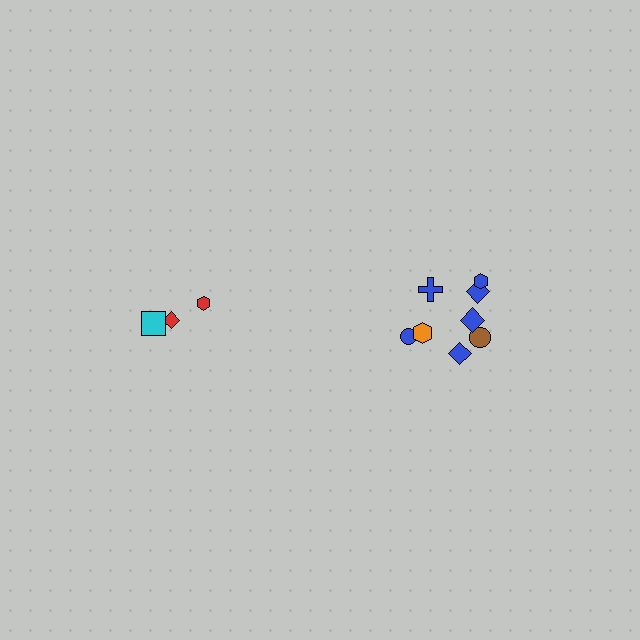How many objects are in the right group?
There are 8 objects.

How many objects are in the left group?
There are 3 objects.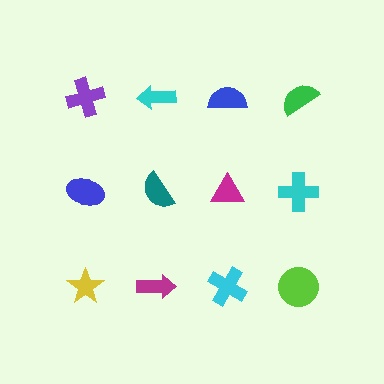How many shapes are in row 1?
4 shapes.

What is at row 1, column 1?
A purple cross.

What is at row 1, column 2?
A cyan arrow.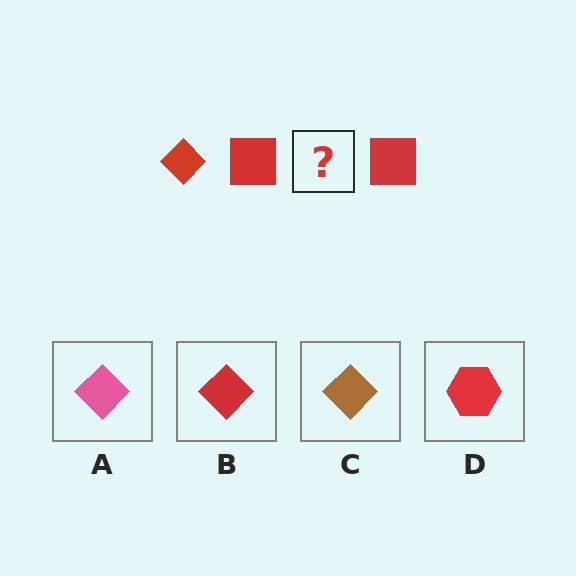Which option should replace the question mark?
Option B.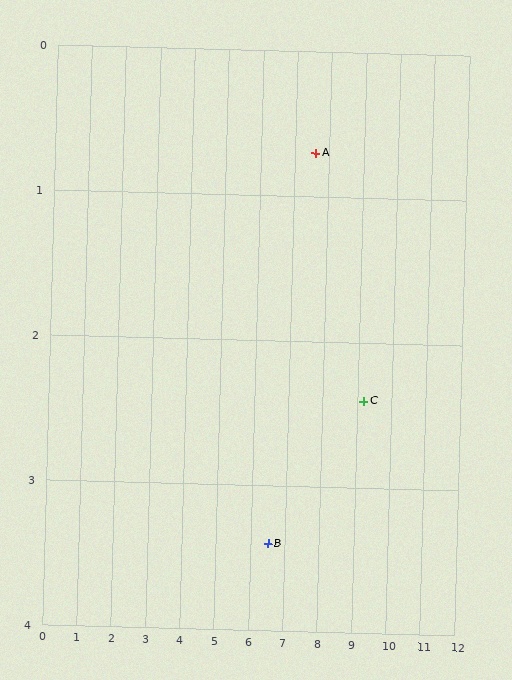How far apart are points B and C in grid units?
Points B and C are about 2.9 grid units apart.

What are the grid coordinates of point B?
Point B is at approximately (6.5, 3.4).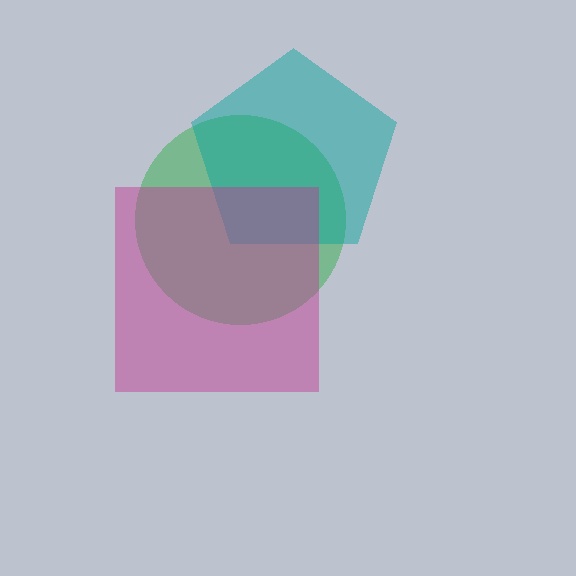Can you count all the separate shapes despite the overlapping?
Yes, there are 3 separate shapes.